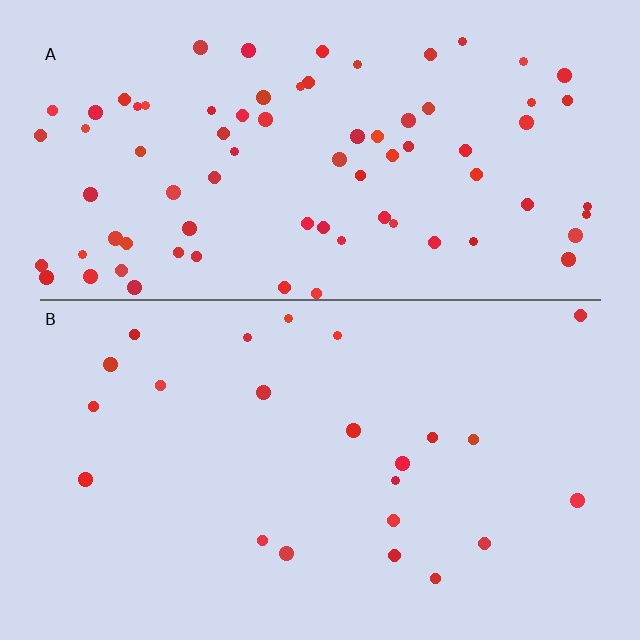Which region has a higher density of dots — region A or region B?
A (the top).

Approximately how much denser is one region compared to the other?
Approximately 3.4× — region A over region B.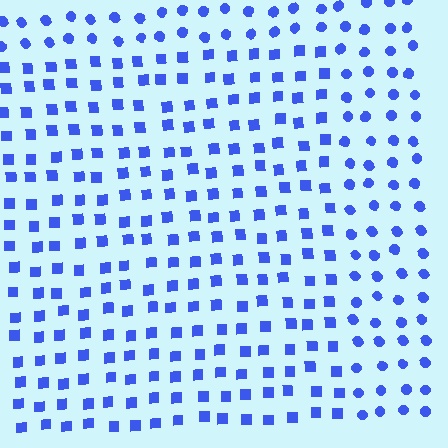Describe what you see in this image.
The image is filled with small blue elements arranged in a uniform grid. A rectangle-shaped region contains squares, while the surrounding area contains circles. The boundary is defined purely by the change in element shape.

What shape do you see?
I see a rectangle.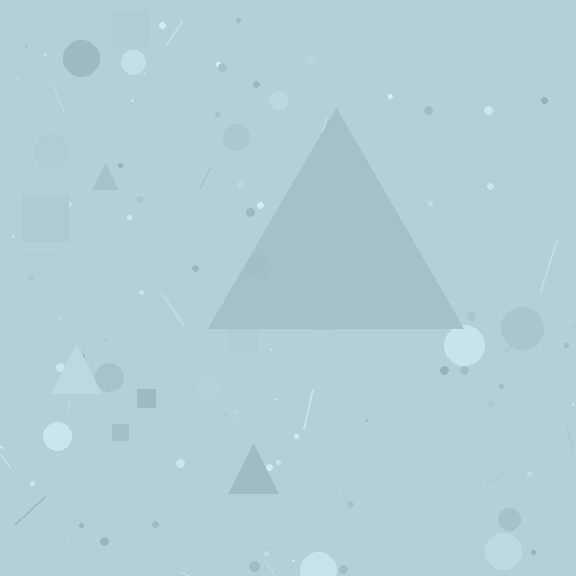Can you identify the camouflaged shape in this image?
The camouflaged shape is a triangle.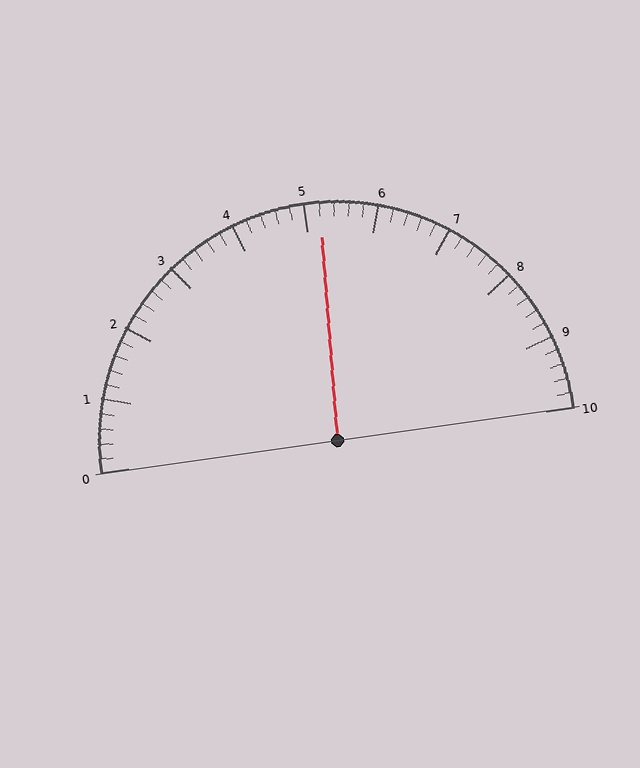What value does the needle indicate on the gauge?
The needle indicates approximately 5.2.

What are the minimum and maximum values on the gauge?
The gauge ranges from 0 to 10.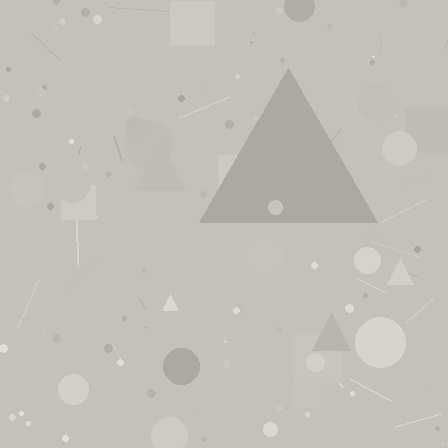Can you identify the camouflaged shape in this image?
The camouflaged shape is a triangle.